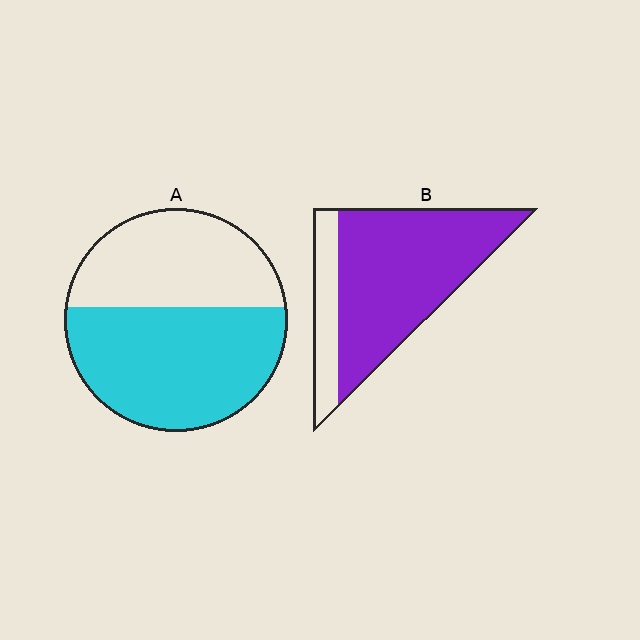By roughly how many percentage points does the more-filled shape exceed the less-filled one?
By roughly 20 percentage points (B over A).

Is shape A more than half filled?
Yes.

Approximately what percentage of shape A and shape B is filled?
A is approximately 55% and B is approximately 80%.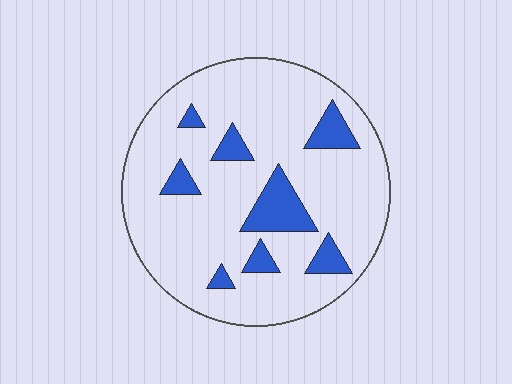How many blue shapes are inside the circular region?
8.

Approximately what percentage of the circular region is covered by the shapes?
Approximately 15%.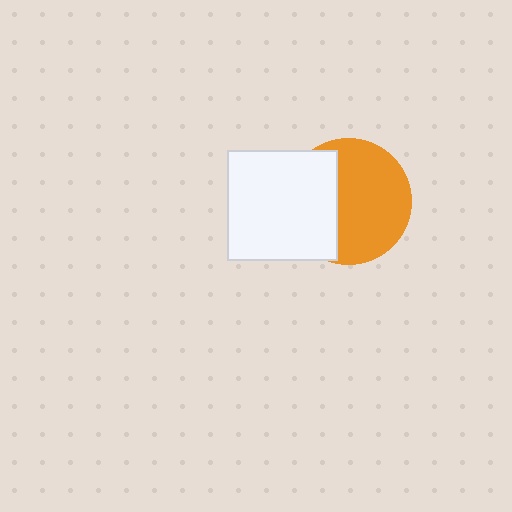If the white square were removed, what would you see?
You would see the complete orange circle.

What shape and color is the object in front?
The object in front is a white square.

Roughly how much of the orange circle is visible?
About half of it is visible (roughly 62%).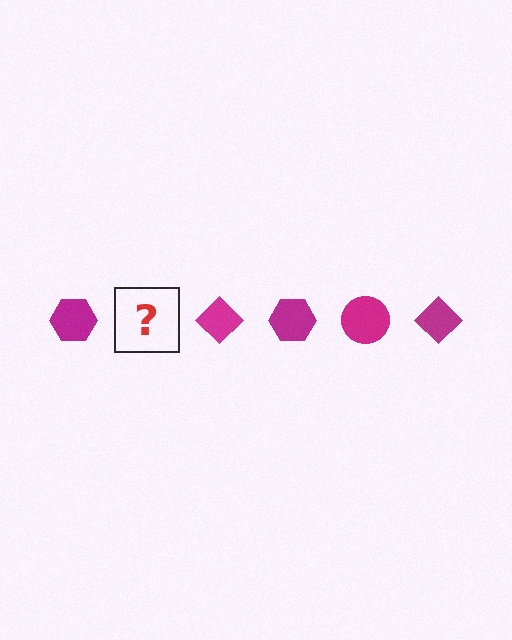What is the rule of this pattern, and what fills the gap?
The rule is that the pattern cycles through hexagon, circle, diamond shapes in magenta. The gap should be filled with a magenta circle.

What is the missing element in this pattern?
The missing element is a magenta circle.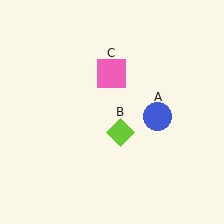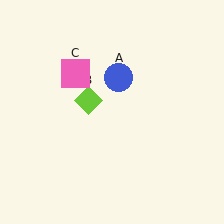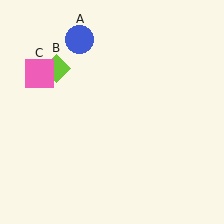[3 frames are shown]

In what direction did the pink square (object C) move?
The pink square (object C) moved left.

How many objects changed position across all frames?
3 objects changed position: blue circle (object A), lime diamond (object B), pink square (object C).